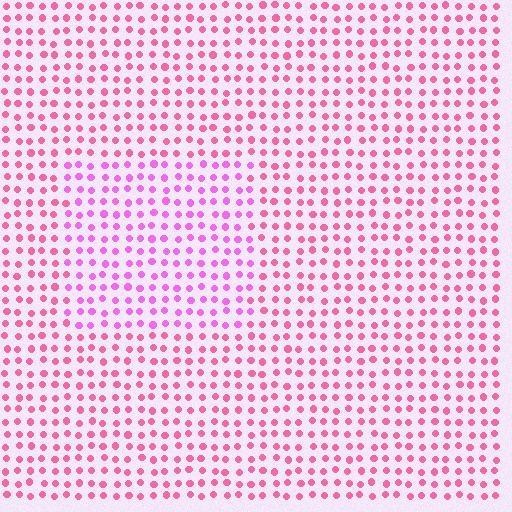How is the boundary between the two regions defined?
The boundary is defined purely by a slight shift in hue (about 31 degrees). Spacing, size, and orientation are identical on both sides.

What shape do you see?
I see a rectangle.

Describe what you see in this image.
The image is filled with small pink elements in a uniform arrangement. A rectangle-shaped region is visible where the elements are tinted to a slightly different hue, forming a subtle color boundary.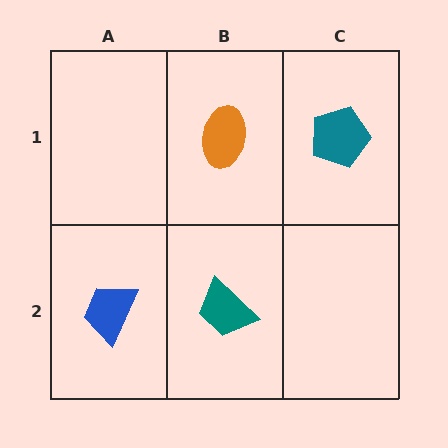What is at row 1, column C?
A teal pentagon.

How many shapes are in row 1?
2 shapes.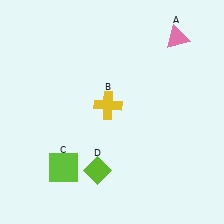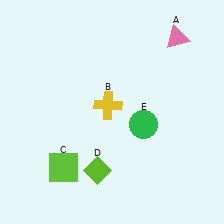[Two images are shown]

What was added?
A green circle (E) was added in Image 2.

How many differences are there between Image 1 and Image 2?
There is 1 difference between the two images.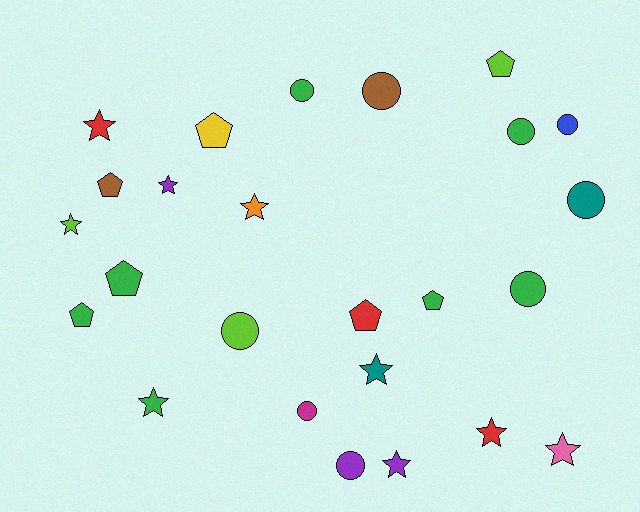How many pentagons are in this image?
There are 7 pentagons.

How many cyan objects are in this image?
There are no cyan objects.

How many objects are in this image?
There are 25 objects.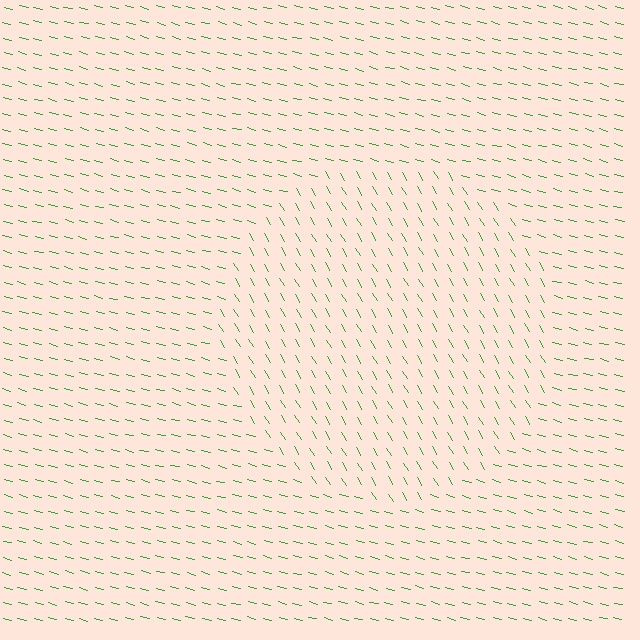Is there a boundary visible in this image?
Yes, there is a texture boundary formed by a change in line orientation.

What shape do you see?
I see a circle.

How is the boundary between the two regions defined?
The boundary is defined purely by a change in line orientation (approximately 45 degrees difference). All lines are the same color and thickness.